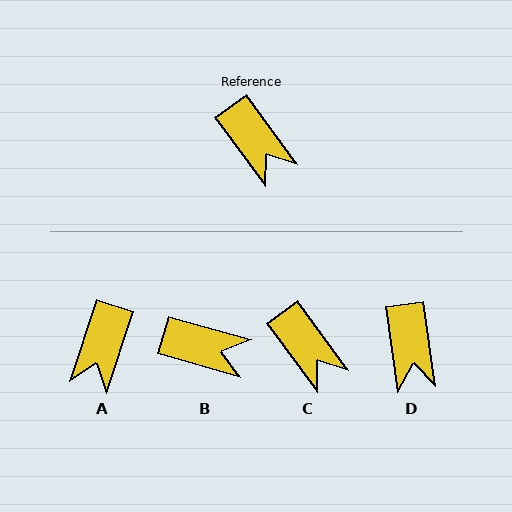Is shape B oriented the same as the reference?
No, it is off by about 38 degrees.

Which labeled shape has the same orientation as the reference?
C.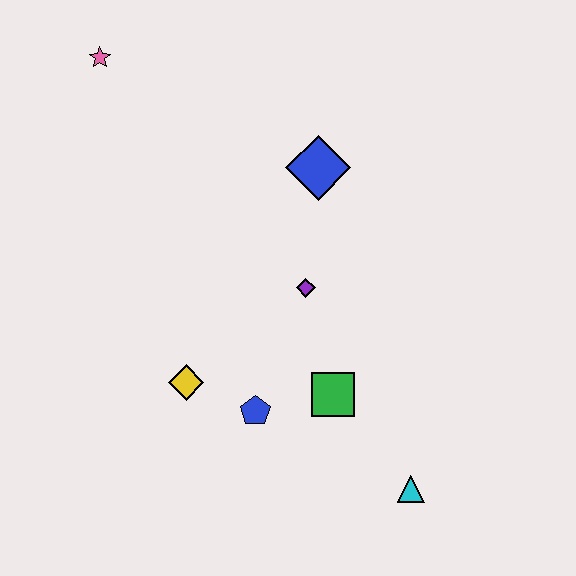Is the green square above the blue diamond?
No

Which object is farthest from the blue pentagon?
The pink star is farthest from the blue pentagon.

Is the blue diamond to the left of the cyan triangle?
Yes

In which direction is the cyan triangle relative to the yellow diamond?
The cyan triangle is to the right of the yellow diamond.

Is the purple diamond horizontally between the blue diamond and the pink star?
Yes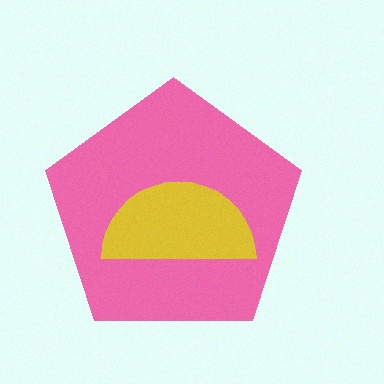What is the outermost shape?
The pink pentagon.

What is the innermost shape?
The yellow semicircle.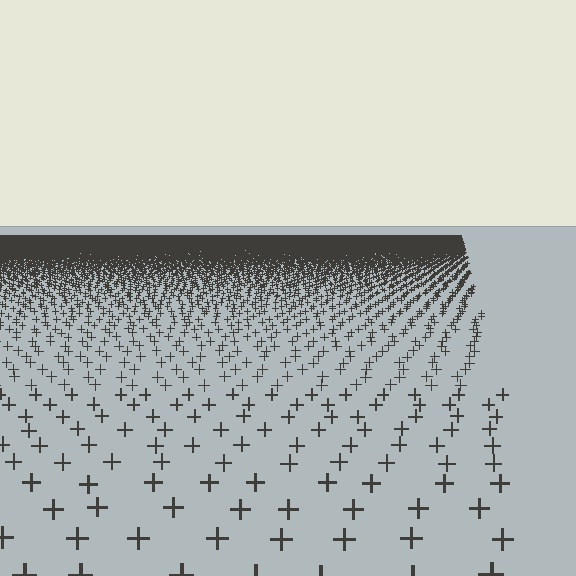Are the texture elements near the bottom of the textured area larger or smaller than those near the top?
Larger. Near the bottom, elements are closer to the viewer and appear at a bigger on-screen size.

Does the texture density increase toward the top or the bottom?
Density increases toward the top.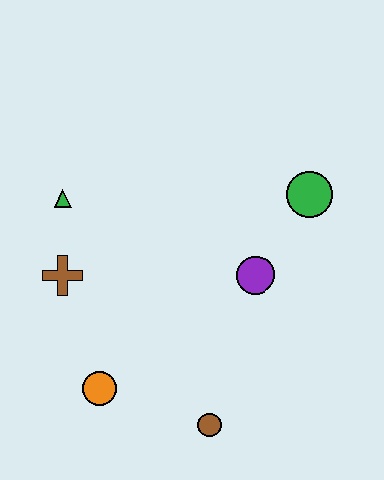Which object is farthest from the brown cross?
The green circle is farthest from the brown cross.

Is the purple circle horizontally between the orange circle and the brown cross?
No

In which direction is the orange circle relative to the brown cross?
The orange circle is below the brown cross.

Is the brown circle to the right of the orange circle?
Yes